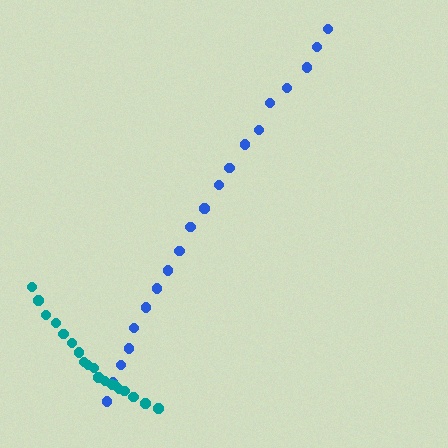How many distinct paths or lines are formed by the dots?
There are 2 distinct paths.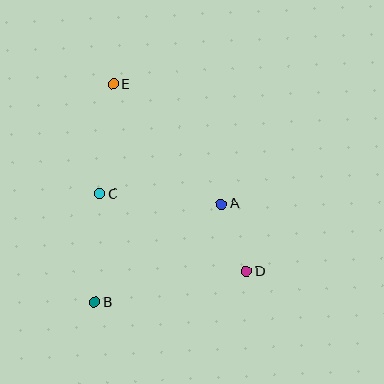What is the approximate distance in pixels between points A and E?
The distance between A and E is approximately 161 pixels.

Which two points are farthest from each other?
Points D and E are farthest from each other.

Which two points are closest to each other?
Points A and D are closest to each other.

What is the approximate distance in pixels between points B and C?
The distance between B and C is approximately 109 pixels.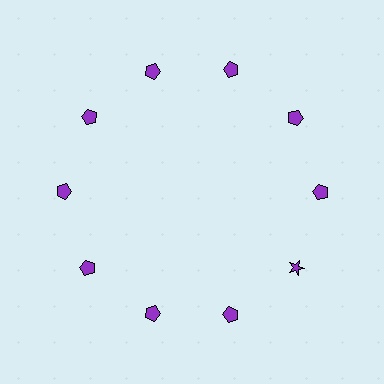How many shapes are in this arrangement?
There are 10 shapes arranged in a ring pattern.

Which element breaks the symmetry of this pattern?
The purple star at roughly the 4 o'clock position breaks the symmetry. All other shapes are purple pentagons.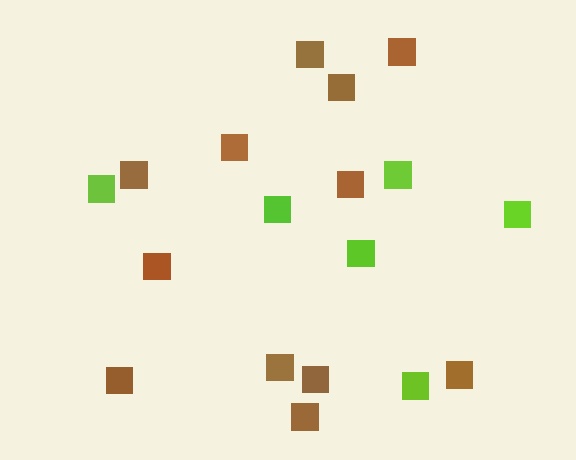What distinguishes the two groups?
There are 2 groups: one group of brown squares (12) and one group of lime squares (6).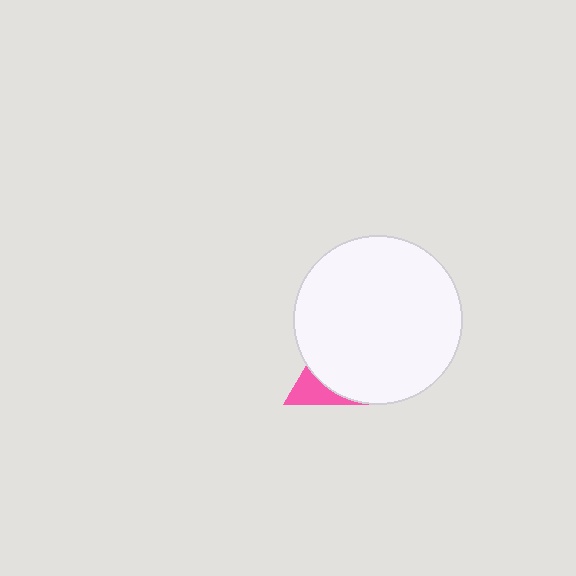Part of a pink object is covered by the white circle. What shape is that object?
It is a triangle.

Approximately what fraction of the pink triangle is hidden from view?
Roughly 63% of the pink triangle is hidden behind the white circle.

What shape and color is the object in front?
The object in front is a white circle.